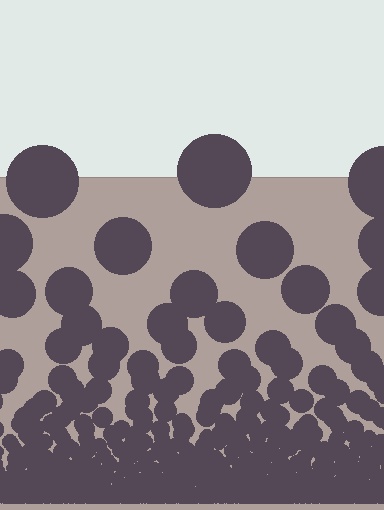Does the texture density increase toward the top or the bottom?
Density increases toward the bottom.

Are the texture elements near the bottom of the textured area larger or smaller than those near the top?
Smaller. The gradient is inverted — elements near the bottom are smaller and denser.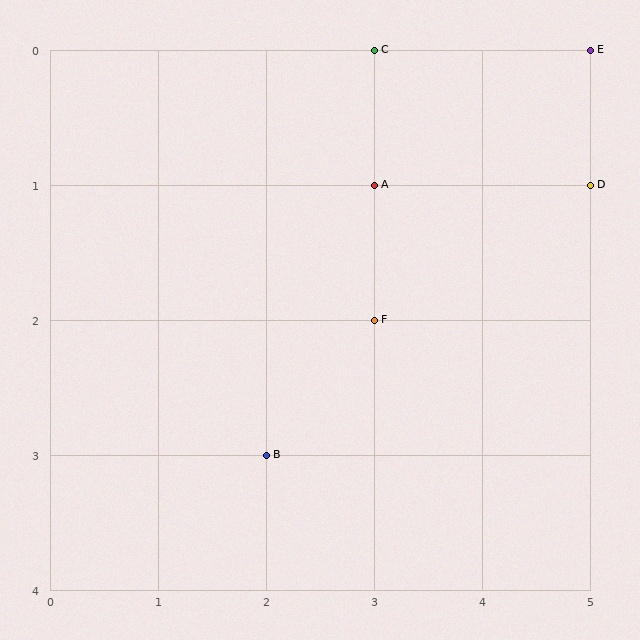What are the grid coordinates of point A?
Point A is at grid coordinates (3, 1).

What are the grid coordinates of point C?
Point C is at grid coordinates (3, 0).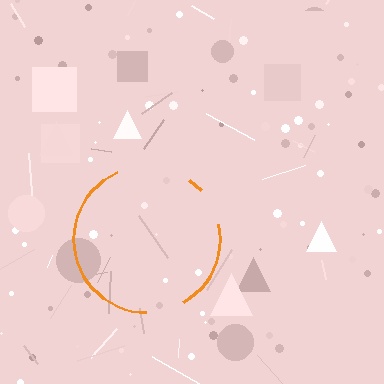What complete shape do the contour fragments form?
The contour fragments form a circle.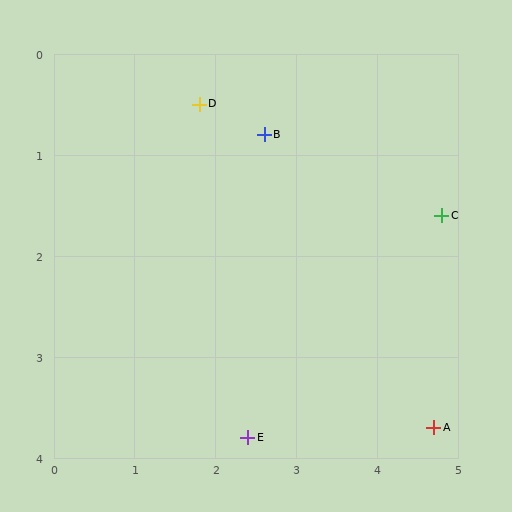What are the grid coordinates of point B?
Point B is at approximately (2.6, 0.8).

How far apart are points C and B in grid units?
Points C and B are about 2.3 grid units apart.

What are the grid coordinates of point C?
Point C is at approximately (4.8, 1.6).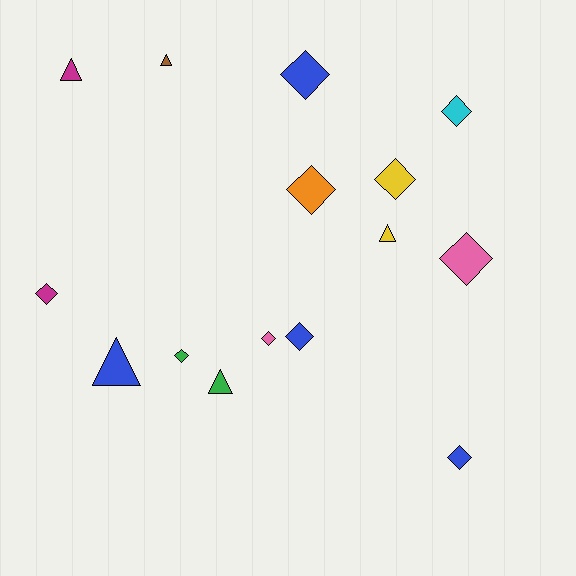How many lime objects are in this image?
There are no lime objects.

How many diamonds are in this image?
There are 10 diamonds.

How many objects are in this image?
There are 15 objects.